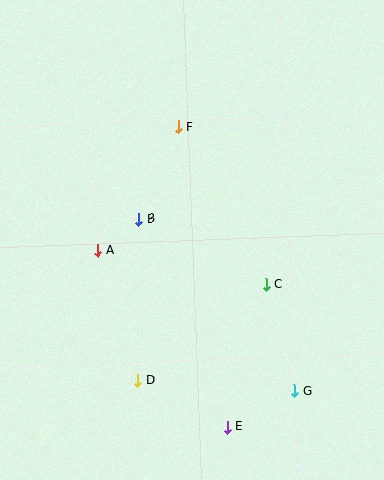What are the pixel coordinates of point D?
Point D is at (138, 380).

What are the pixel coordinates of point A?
Point A is at (98, 250).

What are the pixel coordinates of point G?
Point G is at (294, 391).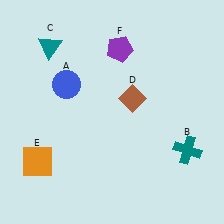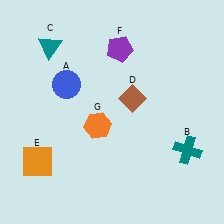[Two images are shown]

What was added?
An orange hexagon (G) was added in Image 2.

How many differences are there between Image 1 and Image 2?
There is 1 difference between the two images.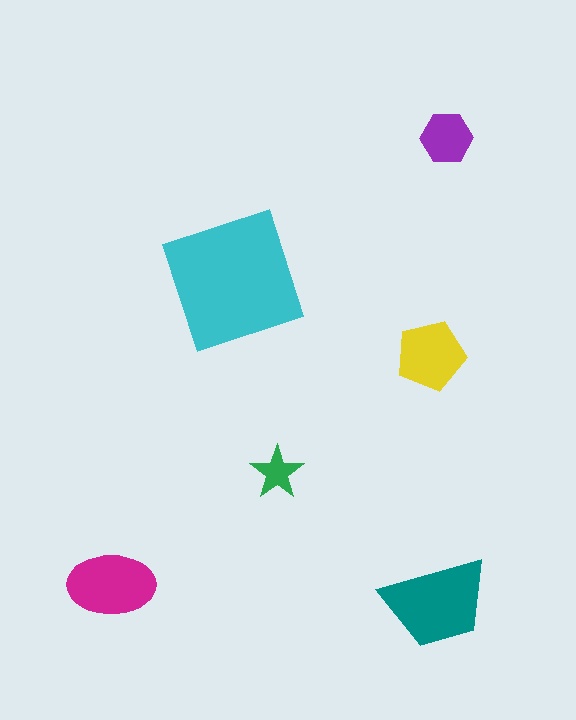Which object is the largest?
The cyan square.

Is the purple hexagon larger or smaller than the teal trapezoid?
Smaller.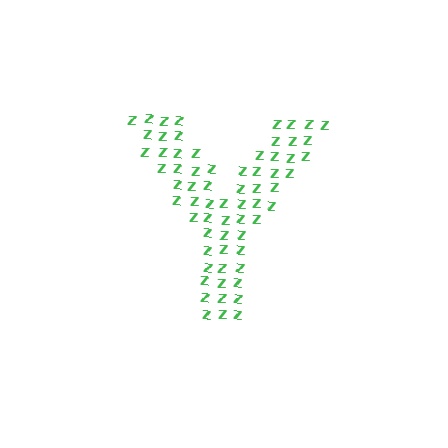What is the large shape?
The large shape is the letter Y.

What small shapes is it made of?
It is made of small letter Z's.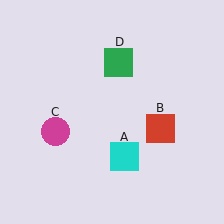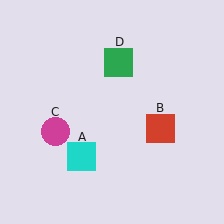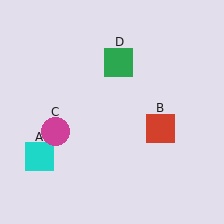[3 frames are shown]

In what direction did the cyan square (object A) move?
The cyan square (object A) moved left.